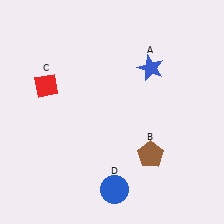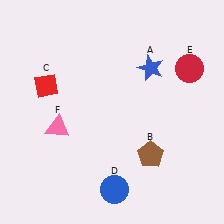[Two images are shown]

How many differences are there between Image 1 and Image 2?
There are 2 differences between the two images.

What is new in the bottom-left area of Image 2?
A pink triangle (F) was added in the bottom-left area of Image 2.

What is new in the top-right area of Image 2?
A red circle (E) was added in the top-right area of Image 2.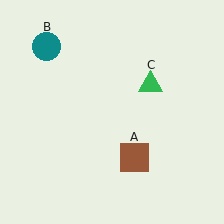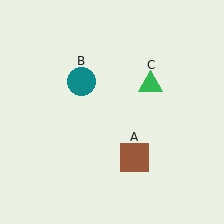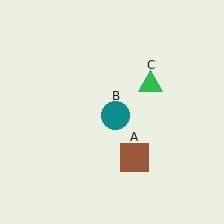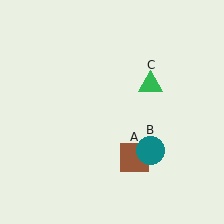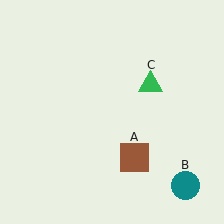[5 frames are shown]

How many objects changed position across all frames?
1 object changed position: teal circle (object B).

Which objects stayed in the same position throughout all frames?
Brown square (object A) and green triangle (object C) remained stationary.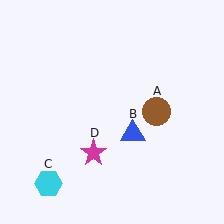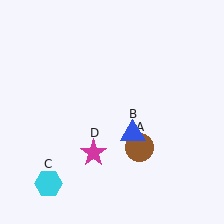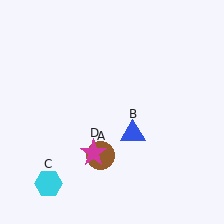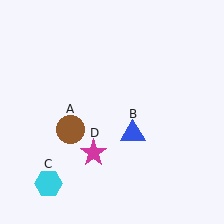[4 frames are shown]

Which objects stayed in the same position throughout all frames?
Blue triangle (object B) and cyan hexagon (object C) and magenta star (object D) remained stationary.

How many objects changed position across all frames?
1 object changed position: brown circle (object A).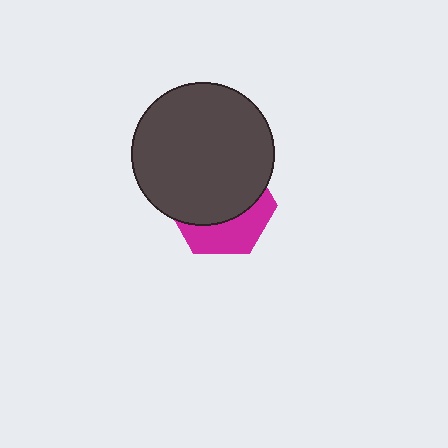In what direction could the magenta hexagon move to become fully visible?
The magenta hexagon could move down. That would shift it out from behind the dark gray circle entirely.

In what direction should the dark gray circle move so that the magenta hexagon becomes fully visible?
The dark gray circle should move up. That is the shortest direction to clear the overlap and leave the magenta hexagon fully visible.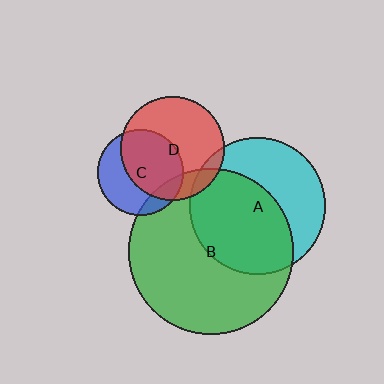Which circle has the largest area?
Circle B (green).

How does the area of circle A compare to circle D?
Approximately 1.7 times.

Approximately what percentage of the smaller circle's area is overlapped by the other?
Approximately 15%.